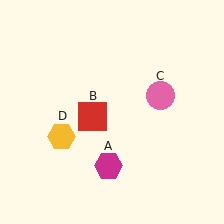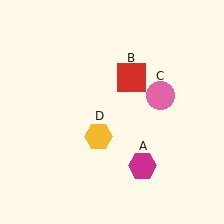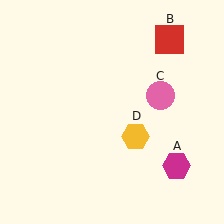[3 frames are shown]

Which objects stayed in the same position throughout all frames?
Pink circle (object C) remained stationary.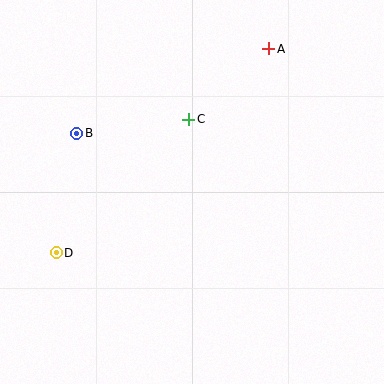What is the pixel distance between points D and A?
The distance between D and A is 295 pixels.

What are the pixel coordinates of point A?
Point A is at (269, 49).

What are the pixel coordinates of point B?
Point B is at (76, 133).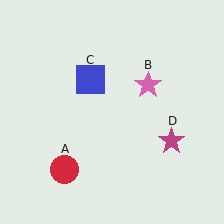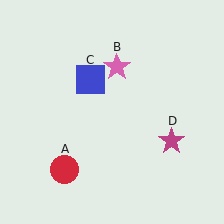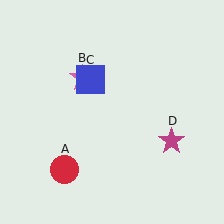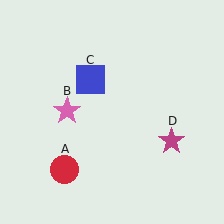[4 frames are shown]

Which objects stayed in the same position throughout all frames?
Red circle (object A) and blue square (object C) and magenta star (object D) remained stationary.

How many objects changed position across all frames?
1 object changed position: pink star (object B).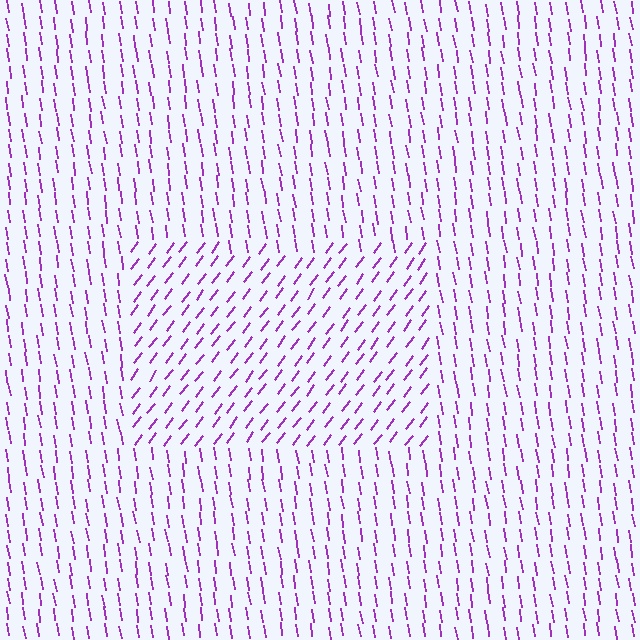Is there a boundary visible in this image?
Yes, there is a texture boundary formed by a change in line orientation.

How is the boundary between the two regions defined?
The boundary is defined purely by a change in line orientation (approximately 45 degrees difference). All lines are the same color and thickness.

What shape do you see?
I see a rectangle.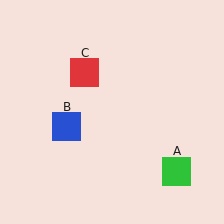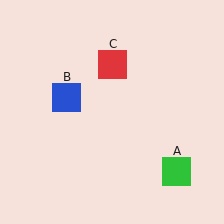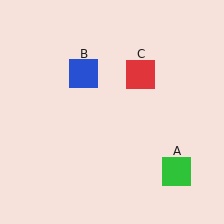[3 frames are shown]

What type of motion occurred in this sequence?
The blue square (object B), red square (object C) rotated clockwise around the center of the scene.